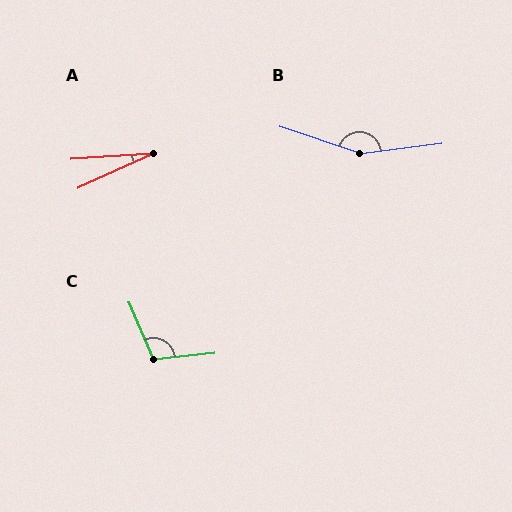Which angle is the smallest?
A, at approximately 21 degrees.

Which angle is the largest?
B, at approximately 154 degrees.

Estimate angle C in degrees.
Approximately 108 degrees.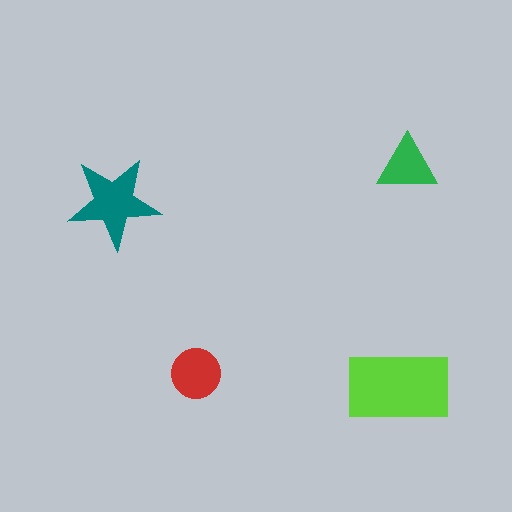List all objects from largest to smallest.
The lime rectangle, the teal star, the red circle, the green triangle.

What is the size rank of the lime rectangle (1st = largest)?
1st.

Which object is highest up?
The green triangle is topmost.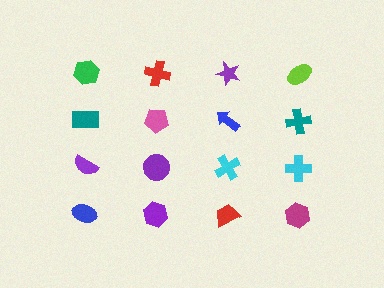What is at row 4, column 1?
A blue ellipse.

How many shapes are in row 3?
4 shapes.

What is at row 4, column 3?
A red trapezoid.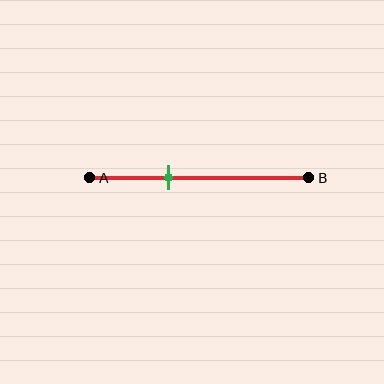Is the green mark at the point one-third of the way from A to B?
Yes, the mark is approximately at the one-third point.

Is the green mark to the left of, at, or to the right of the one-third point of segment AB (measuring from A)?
The green mark is approximately at the one-third point of segment AB.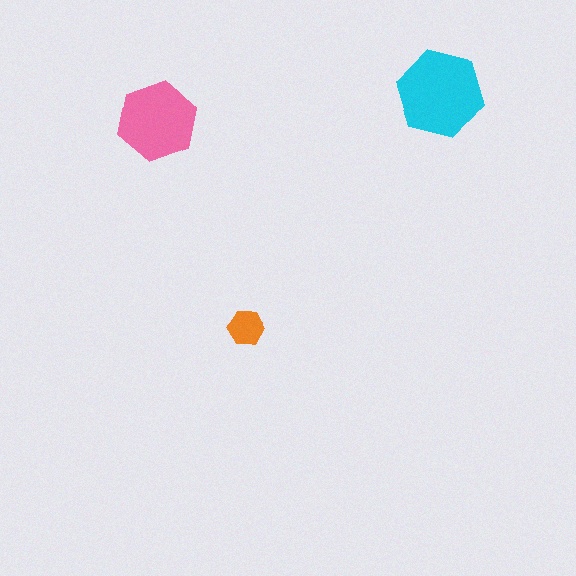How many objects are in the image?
There are 3 objects in the image.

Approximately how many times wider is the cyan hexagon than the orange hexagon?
About 2.5 times wider.